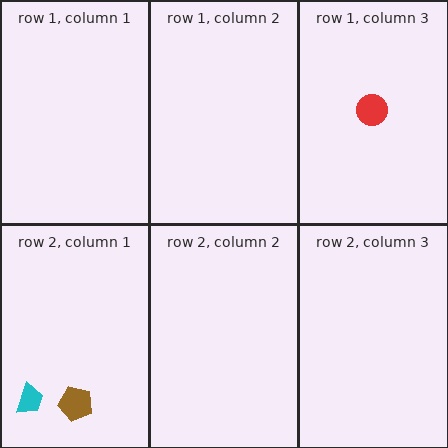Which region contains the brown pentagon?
The row 2, column 1 region.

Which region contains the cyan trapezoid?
The row 2, column 1 region.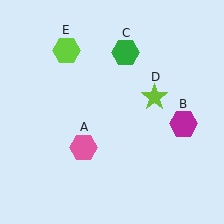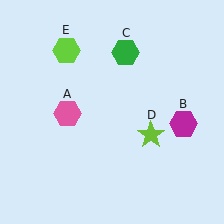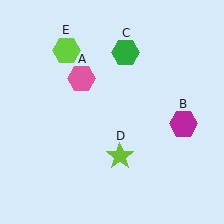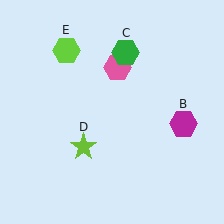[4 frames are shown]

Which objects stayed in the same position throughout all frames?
Magenta hexagon (object B) and green hexagon (object C) and lime hexagon (object E) remained stationary.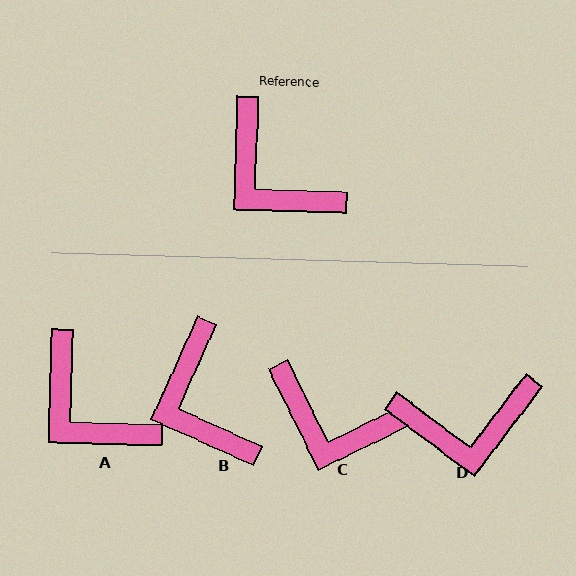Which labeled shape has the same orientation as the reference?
A.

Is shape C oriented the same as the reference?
No, it is off by about 28 degrees.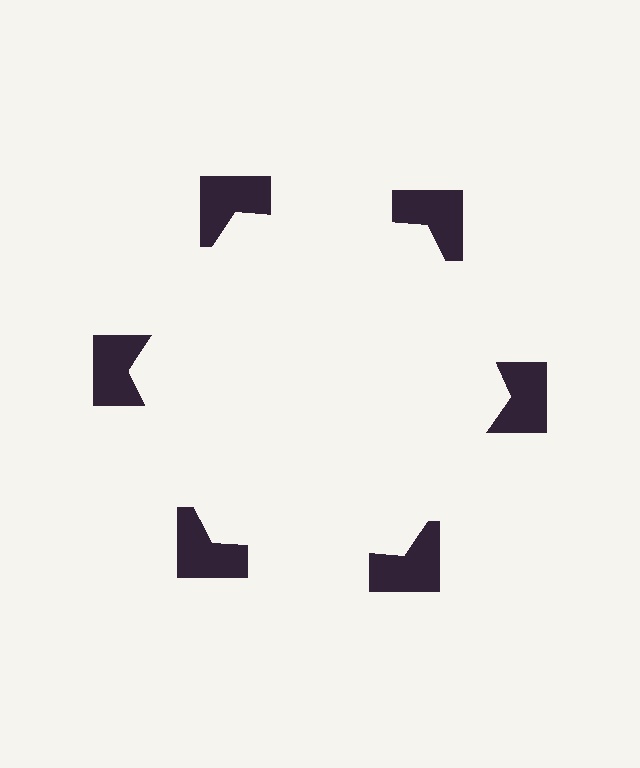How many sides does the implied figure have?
6 sides.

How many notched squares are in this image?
There are 6 — one at each vertex of the illusory hexagon.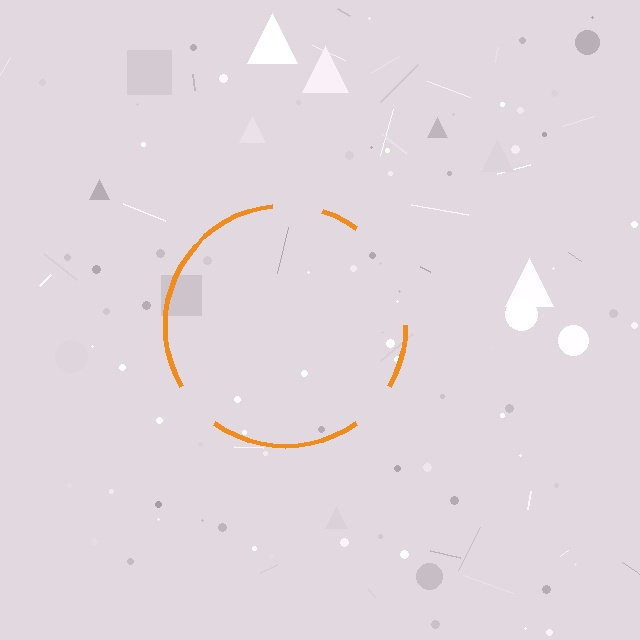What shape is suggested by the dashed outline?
The dashed outline suggests a circle.